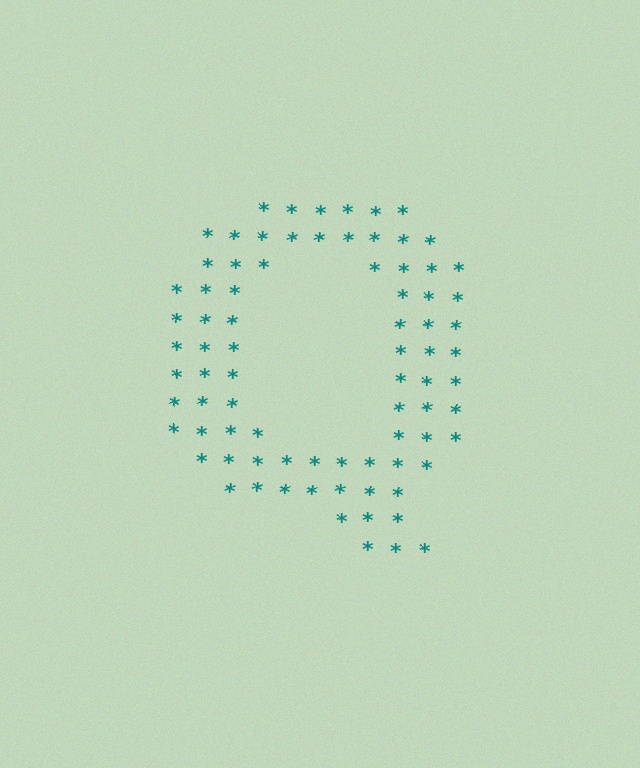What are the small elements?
The small elements are asterisks.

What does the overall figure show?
The overall figure shows the letter Q.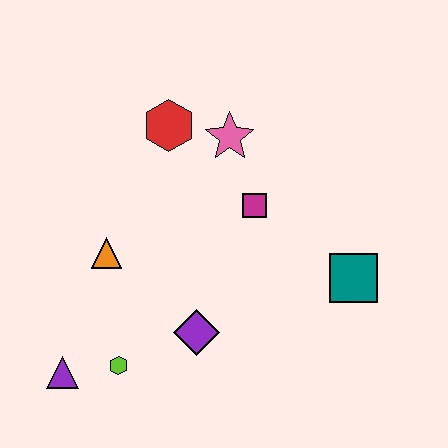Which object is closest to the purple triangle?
The lime hexagon is closest to the purple triangle.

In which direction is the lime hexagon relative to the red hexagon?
The lime hexagon is below the red hexagon.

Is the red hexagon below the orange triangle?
No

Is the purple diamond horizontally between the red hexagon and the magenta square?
Yes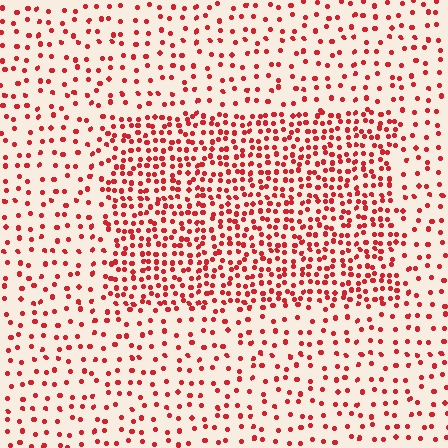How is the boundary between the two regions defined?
The boundary is defined by a change in element density (approximately 2.3x ratio). All elements are the same color, size, and shape.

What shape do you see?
I see a rectangle.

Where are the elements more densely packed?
The elements are more densely packed inside the rectangle boundary.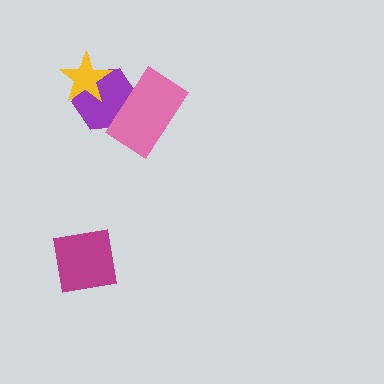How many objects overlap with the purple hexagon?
2 objects overlap with the purple hexagon.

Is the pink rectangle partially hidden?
No, no other shape covers it.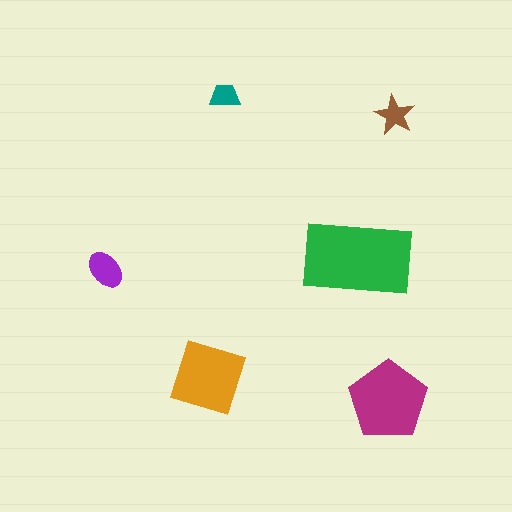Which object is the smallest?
The teal trapezoid.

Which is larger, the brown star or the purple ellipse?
The purple ellipse.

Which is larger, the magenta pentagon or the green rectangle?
The green rectangle.